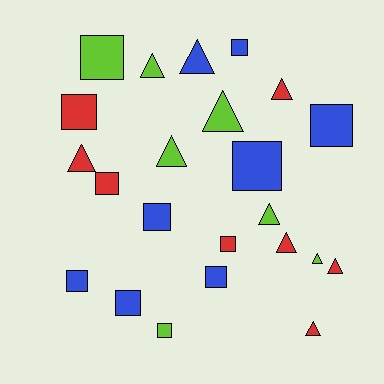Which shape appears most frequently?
Square, with 12 objects.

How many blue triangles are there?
There is 1 blue triangle.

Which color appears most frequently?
Red, with 8 objects.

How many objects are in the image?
There are 23 objects.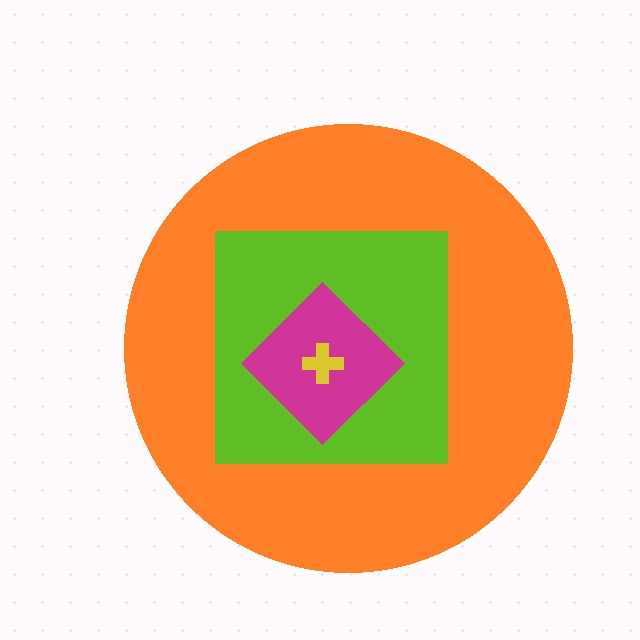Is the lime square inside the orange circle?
Yes.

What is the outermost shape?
The orange circle.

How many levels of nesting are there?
4.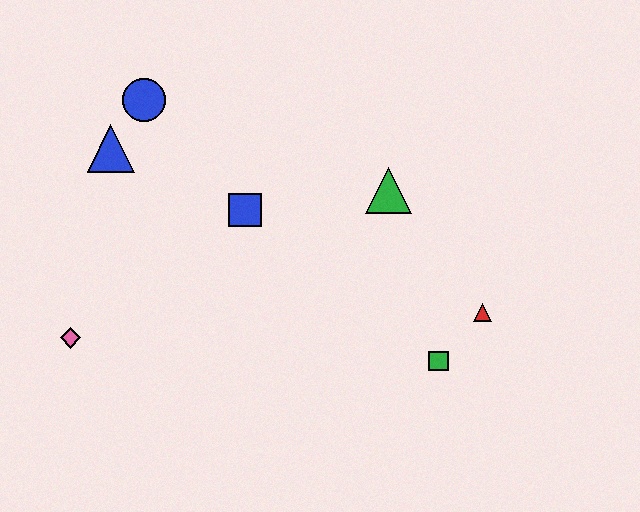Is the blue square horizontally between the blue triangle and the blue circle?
No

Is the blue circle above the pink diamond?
Yes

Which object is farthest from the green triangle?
The pink diamond is farthest from the green triangle.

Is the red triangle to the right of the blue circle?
Yes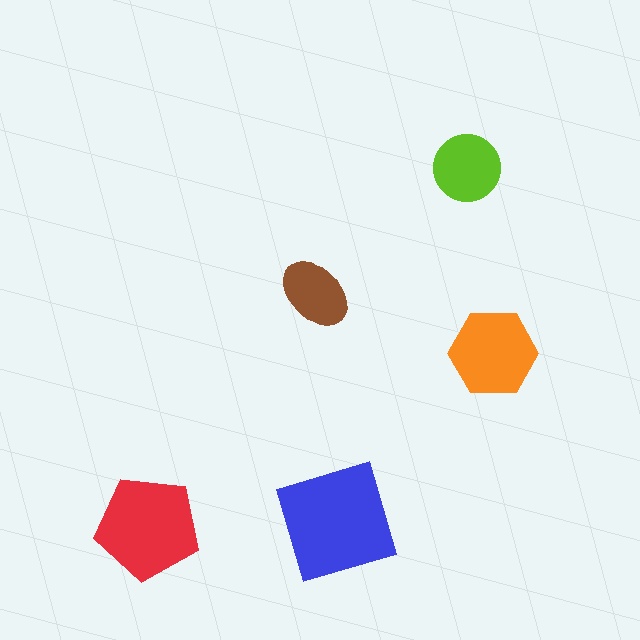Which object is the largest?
The blue square.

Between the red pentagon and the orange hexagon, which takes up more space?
The red pentagon.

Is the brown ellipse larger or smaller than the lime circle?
Smaller.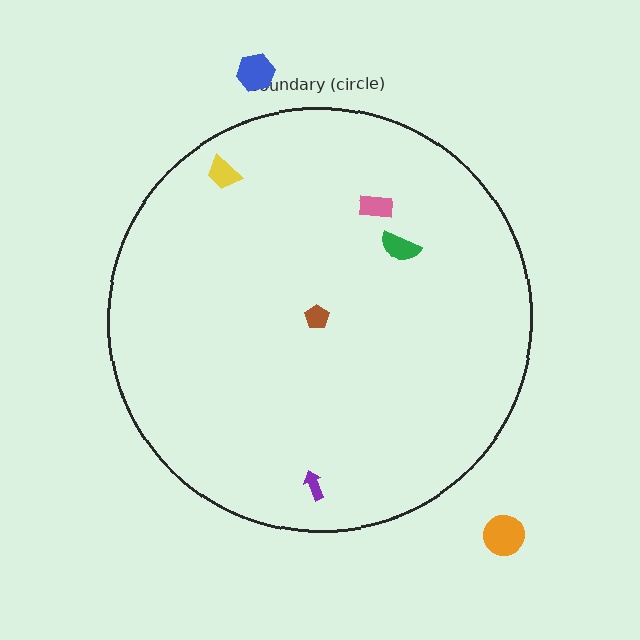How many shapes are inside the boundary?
5 inside, 2 outside.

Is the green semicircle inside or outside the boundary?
Inside.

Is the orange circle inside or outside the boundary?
Outside.